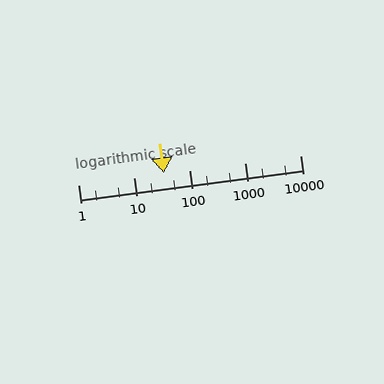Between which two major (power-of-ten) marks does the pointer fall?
The pointer is between 10 and 100.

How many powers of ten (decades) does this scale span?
The scale spans 4 decades, from 1 to 10000.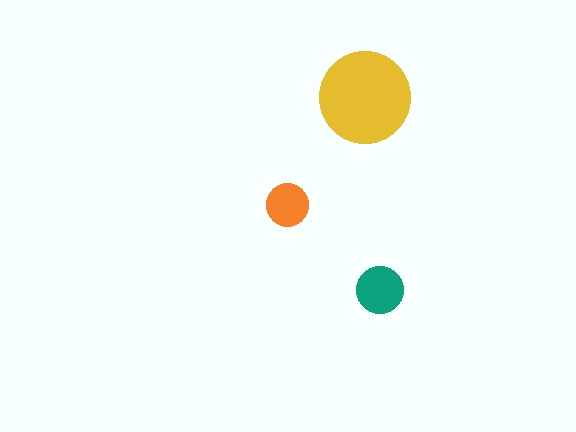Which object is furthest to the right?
The teal circle is rightmost.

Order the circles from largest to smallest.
the yellow one, the teal one, the orange one.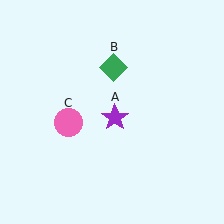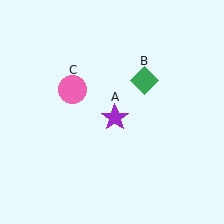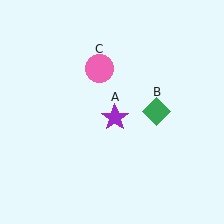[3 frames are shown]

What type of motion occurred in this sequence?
The green diamond (object B), pink circle (object C) rotated clockwise around the center of the scene.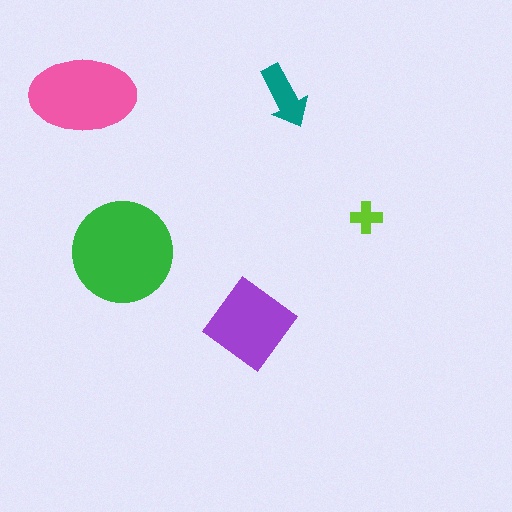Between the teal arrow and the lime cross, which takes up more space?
The teal arrow.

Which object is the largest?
The green circle.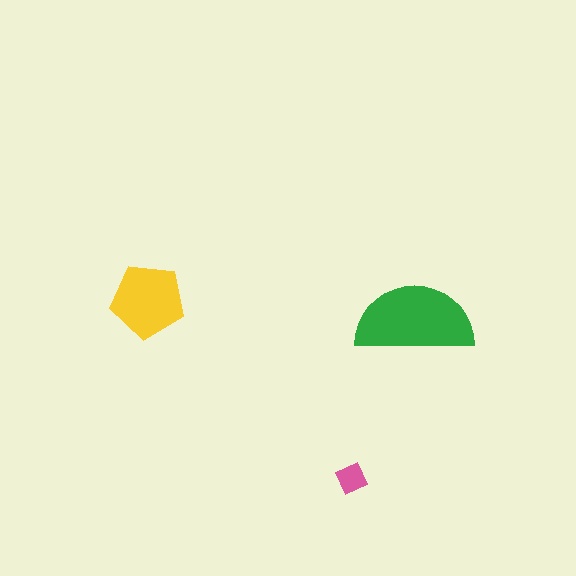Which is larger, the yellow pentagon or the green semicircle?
The green semicircle.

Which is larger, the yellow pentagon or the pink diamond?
The yellow pentagon.